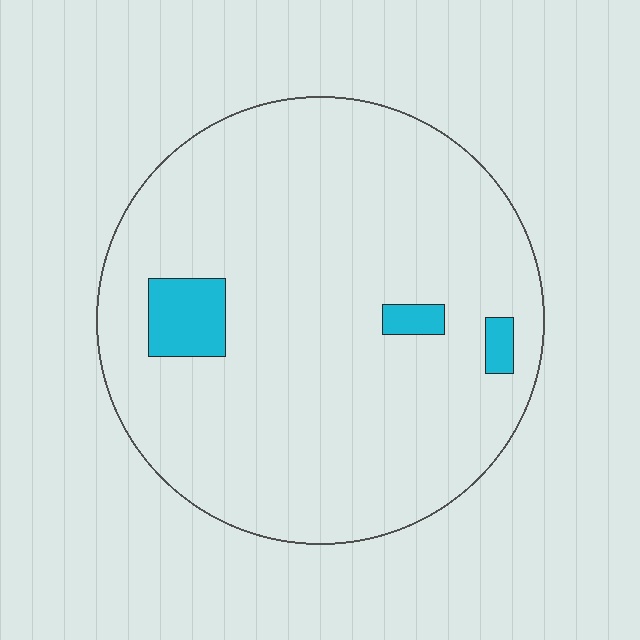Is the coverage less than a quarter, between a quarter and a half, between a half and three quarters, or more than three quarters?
Less than a quarter.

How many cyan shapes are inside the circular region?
3.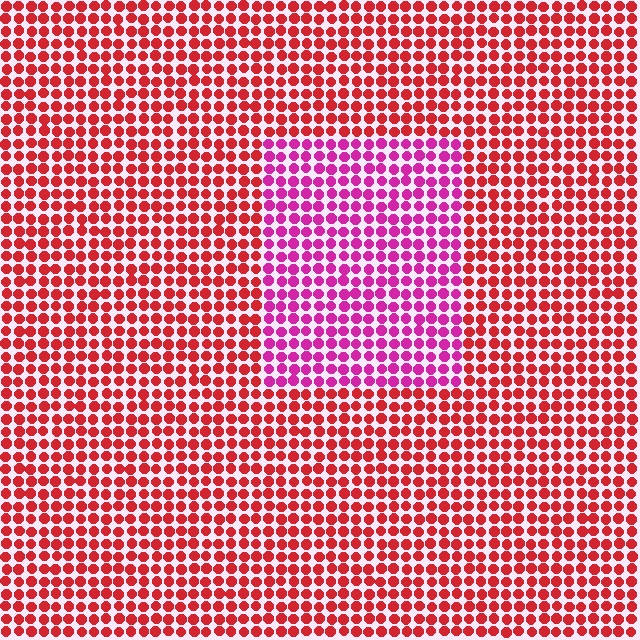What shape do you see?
I see a rectangle.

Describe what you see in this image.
The image is filled with small red elements in a uniform arrangement. A rectangle-shaped region is visible where the elements are tinted to a slightly different hue, forming a subtle color boundary.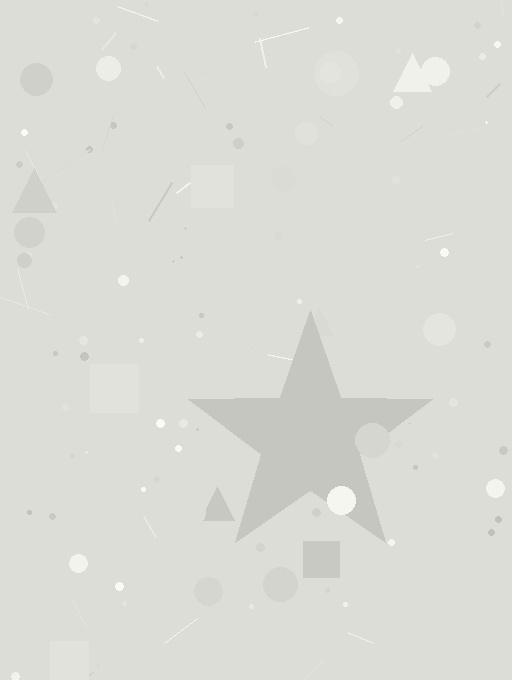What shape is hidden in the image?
A star is hidden in the image.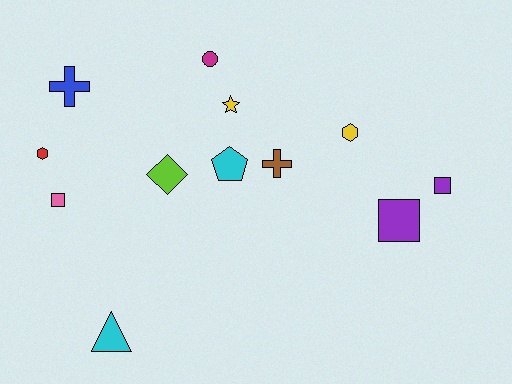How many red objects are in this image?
There is 1 red object.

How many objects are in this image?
There are 12 objects.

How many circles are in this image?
There is 1 circle.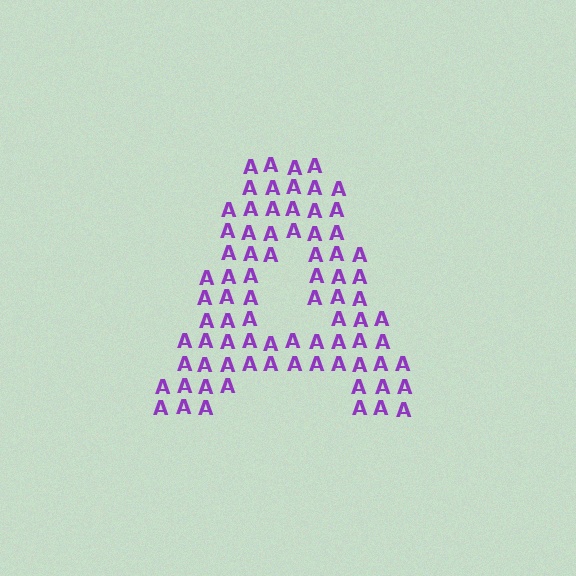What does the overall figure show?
The overall figure shows the letter A.